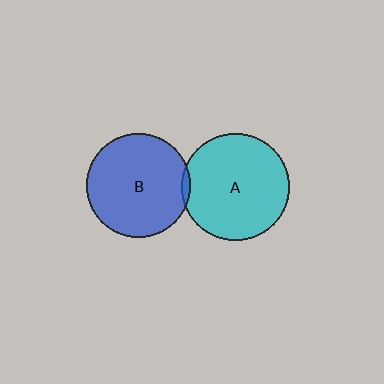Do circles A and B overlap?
Yes.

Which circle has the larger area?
Circle A (cyan).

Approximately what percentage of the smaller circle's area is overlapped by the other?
Approximately 5%.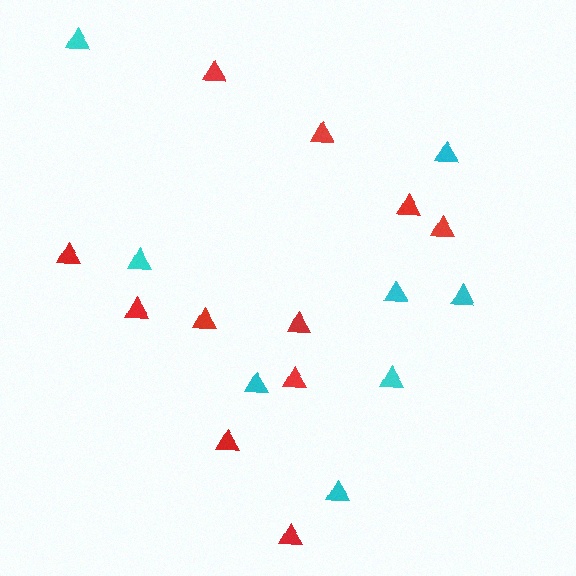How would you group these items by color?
There are 2 groups: one group of cyan triangles (8) and one group of red triangles (11).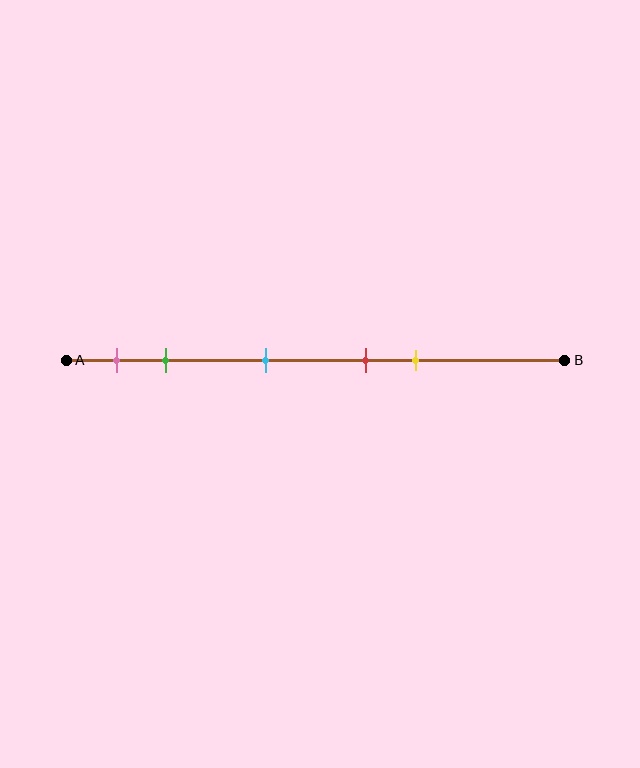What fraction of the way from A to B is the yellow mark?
The yellow mark is approximately 70% (0.7) of the way from A to B.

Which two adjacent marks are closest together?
The red and yellow marks are the closest adjacent pair.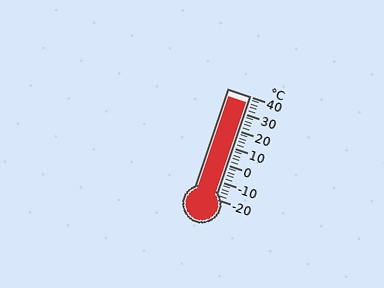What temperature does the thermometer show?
The thermometer shows approximately 36°C.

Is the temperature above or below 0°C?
The temperature is above 0°C.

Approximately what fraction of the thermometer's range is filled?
The thermometer is filled to approximately 95% of its range.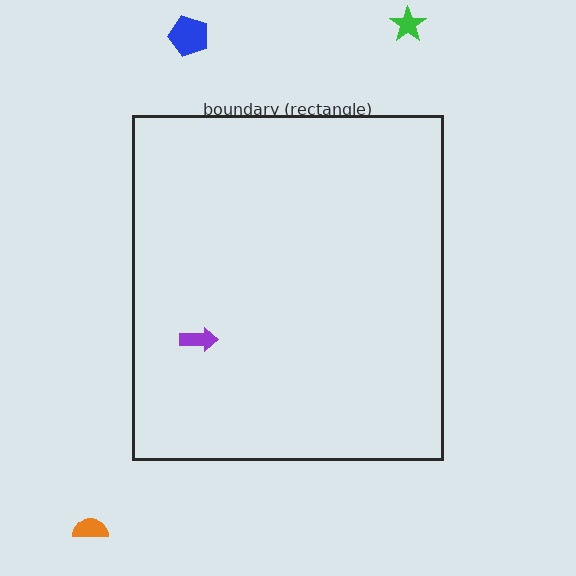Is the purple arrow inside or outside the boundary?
Inside.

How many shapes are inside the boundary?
1 inside, 3 outside.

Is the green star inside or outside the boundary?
Outside.